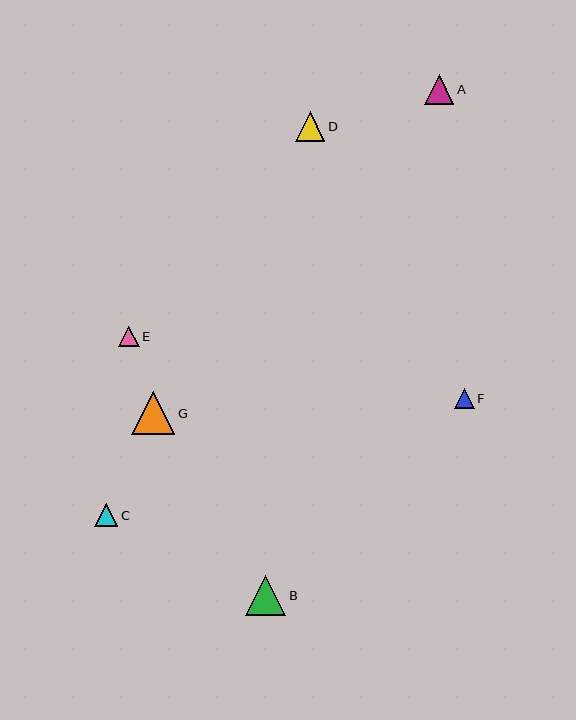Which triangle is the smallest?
Triangle F is the smallest with a size of approximately 20 pixels.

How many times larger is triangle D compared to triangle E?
Triangle D is approximately 1.4 times the size of triangle E.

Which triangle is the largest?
Triangle G is the largest with a size of approximately 43 pixels.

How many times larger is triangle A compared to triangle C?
Triangle A is approximately 1.2 times the size of triangle C.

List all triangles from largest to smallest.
From largest to smallest: G, B, D, A, C, E, F.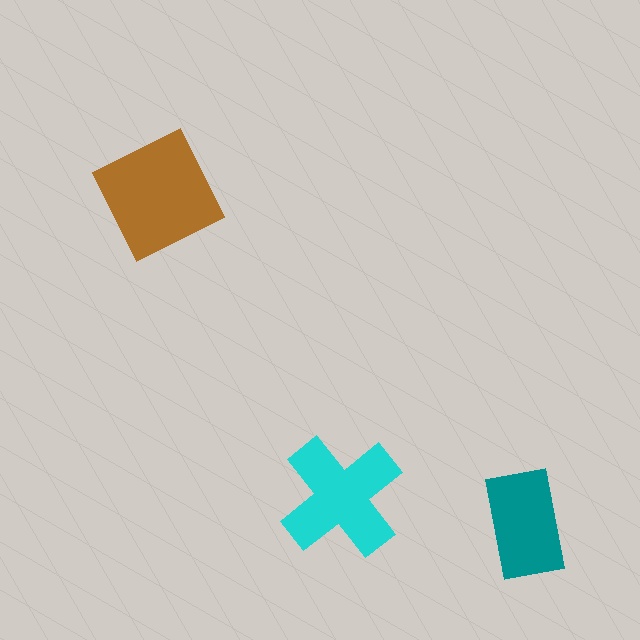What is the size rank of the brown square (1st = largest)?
1st.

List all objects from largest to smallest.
The brown square, the cyan cross, the teal rectangle.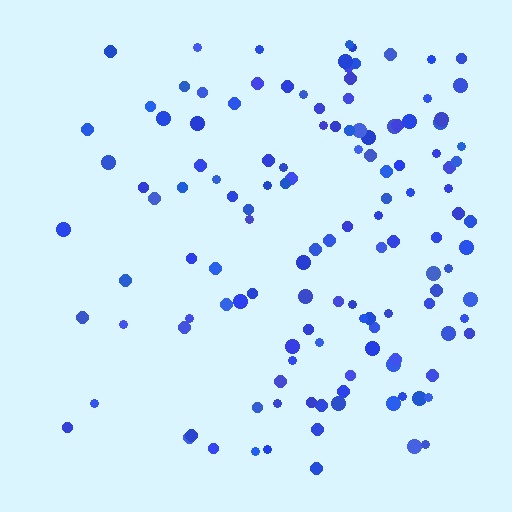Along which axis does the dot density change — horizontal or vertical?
Horizontal.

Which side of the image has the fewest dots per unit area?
The left.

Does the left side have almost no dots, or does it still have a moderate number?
Still a moderate number, just noticeably fewer than the right.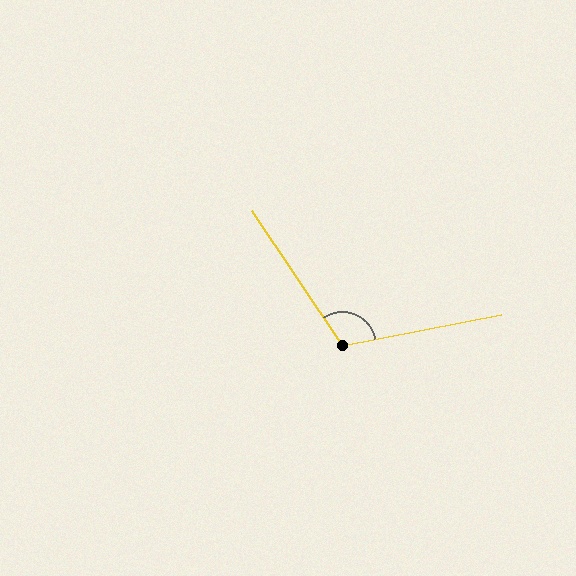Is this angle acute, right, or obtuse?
It is obtuse.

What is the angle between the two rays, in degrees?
Approximately 113 degrees.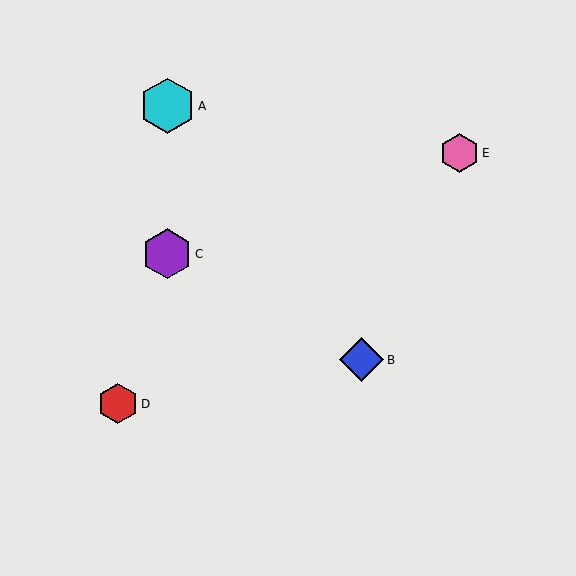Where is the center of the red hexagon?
The center of the red hexagon is at (118, 404).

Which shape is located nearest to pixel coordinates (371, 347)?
The blue diamond (labeled B) at (362, 360) is nearest to that location.